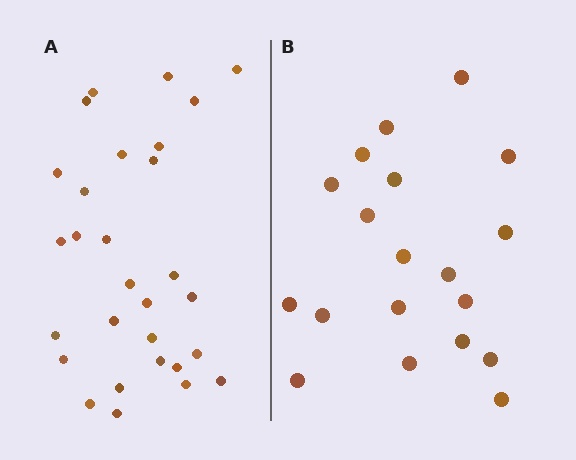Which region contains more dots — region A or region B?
Region A (the left region) has more dots.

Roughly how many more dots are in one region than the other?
Region A has roughly 10 or so more dots than region B.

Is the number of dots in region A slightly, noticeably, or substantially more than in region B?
Region A has substantially more. The ratio is roughly 1.5 to 1.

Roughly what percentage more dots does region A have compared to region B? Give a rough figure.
About 55% more.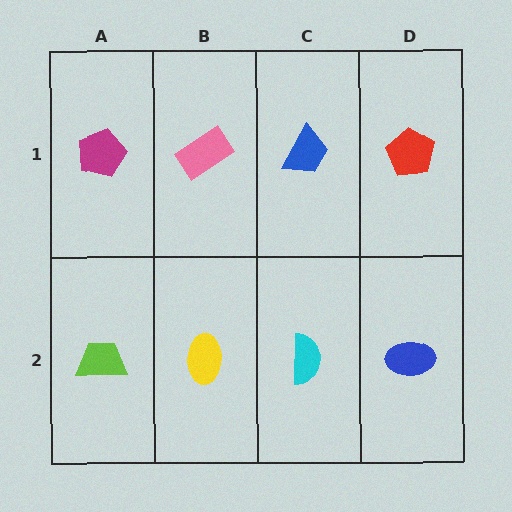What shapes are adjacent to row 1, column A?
A lime trapezoid (row 2, column A), a pink rectangle (row 1, column B).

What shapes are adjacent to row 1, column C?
A cyan semicircle (row 2, column C), a pink rectangle (row 1, column B), a red pentagon (row 1, column D).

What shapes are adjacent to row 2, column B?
A pink rectangle (row 1, column B), a lime trapezoid (row 2, column A), a cyan semicircle (row 2, column C).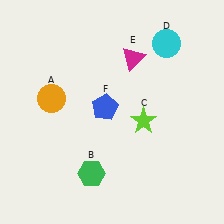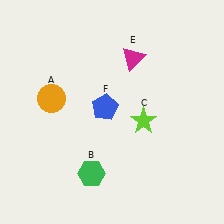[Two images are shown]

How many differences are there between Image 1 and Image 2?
There is 1 difference between the two images.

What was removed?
The cyan circle (D) was removed in Image 2.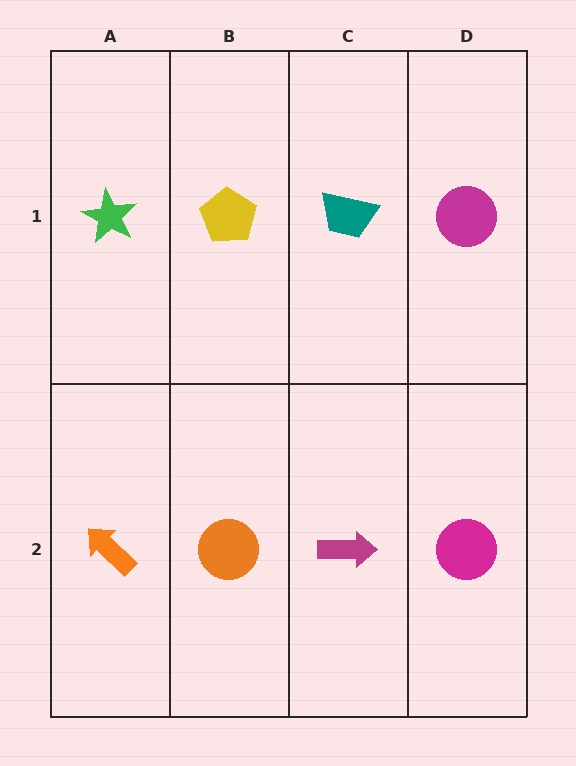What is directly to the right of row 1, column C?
A magenta circle.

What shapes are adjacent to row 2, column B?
A yellow pentagon (row 1, column B), an orange arrow (row 2, column A), a magenta arrow (row 2, column C).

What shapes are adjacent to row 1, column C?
A magenta arrow (row 2, column C), a yellow pentagon (row 1, column B), a magenta circle (row 1, column D).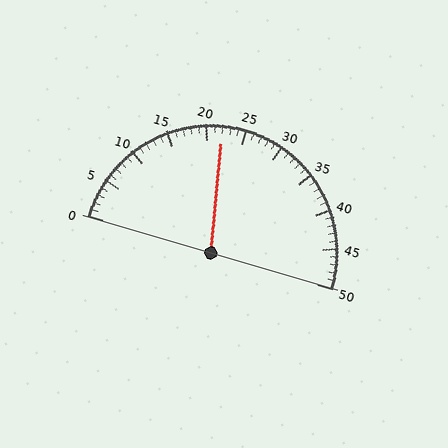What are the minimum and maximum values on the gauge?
The gauge ranges from 0 to 50.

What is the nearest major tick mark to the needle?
The nearest major tick mark is 20.